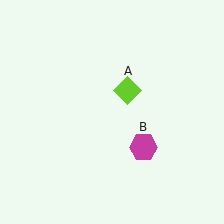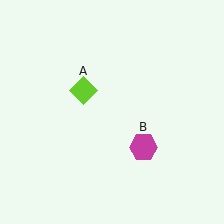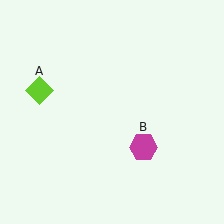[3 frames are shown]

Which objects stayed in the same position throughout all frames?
Magenta hexagon (object B) remained stationary.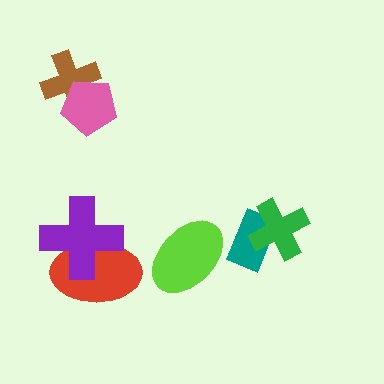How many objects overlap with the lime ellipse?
0 objects overlap with the lime ellipse.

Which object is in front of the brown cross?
The pink pentagon is in front of the brown cross.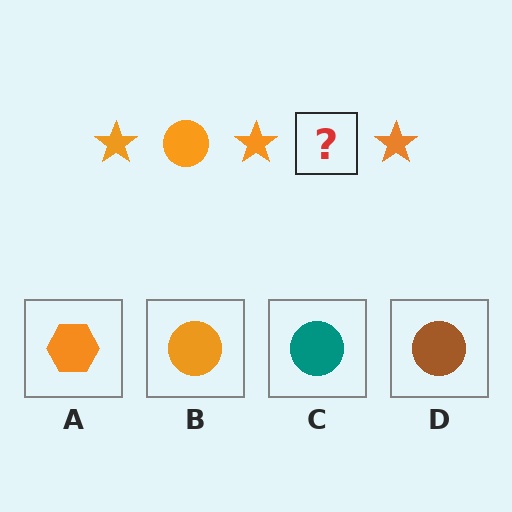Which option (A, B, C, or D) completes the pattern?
B.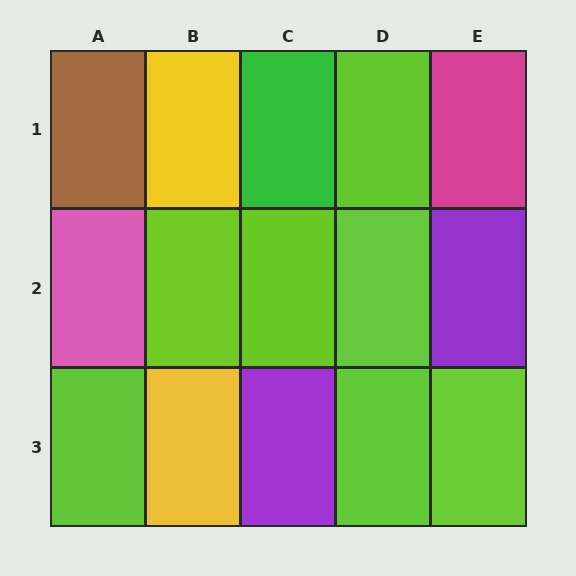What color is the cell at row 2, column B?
Lime.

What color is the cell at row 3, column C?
Purple.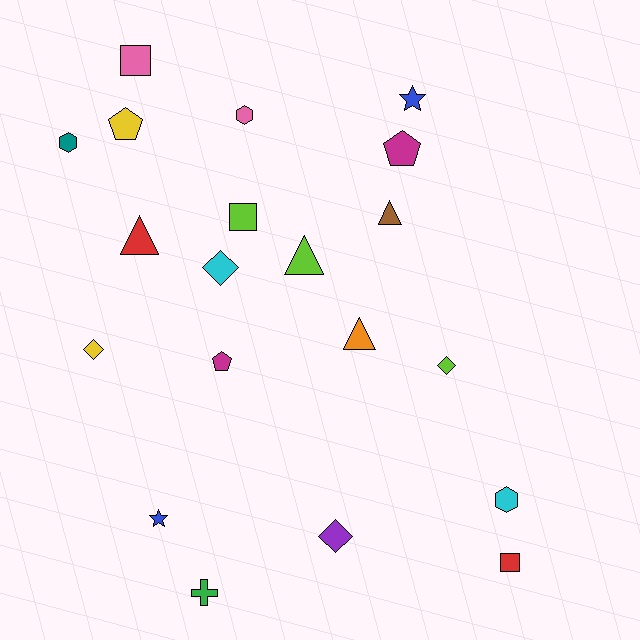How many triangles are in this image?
There are 4 triangles.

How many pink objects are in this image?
There are 2 pink objects.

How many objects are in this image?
There are 20 objects.